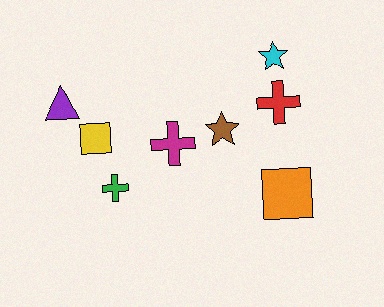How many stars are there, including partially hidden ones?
There are 2 stars.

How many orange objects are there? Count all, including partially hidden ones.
There is 1 orange object.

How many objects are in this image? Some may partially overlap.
There are 8 objects.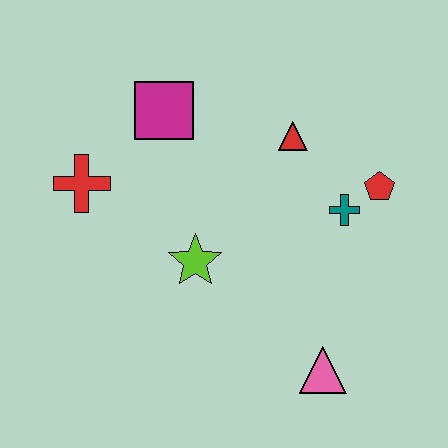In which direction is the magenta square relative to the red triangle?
The magenta square is to the left of the red triangle.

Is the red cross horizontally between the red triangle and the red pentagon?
No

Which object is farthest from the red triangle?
The pink triangle is farthest from the red triangle.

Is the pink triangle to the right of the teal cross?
No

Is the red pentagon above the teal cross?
Yes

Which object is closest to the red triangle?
The teal cross is closest to the red triangle.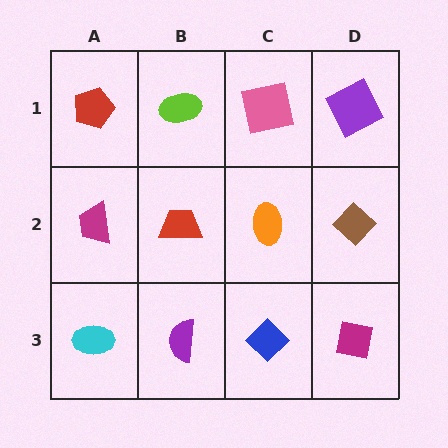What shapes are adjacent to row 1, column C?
An orange ellipse (row 2, column C), a lime ellipse (row 1, column B), a purple square (row 1, column D).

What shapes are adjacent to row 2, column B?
A lime ellipse (row 1, column B), a purple semicircle (row 3, column B), a magenta trapezoid (row 2, column A), an orange ellipse (row 2, column C).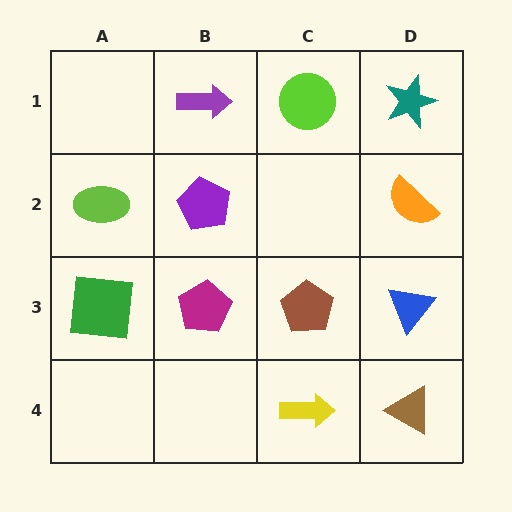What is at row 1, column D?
A teal star.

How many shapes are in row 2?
3 shapes.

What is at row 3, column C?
A brown pentagon.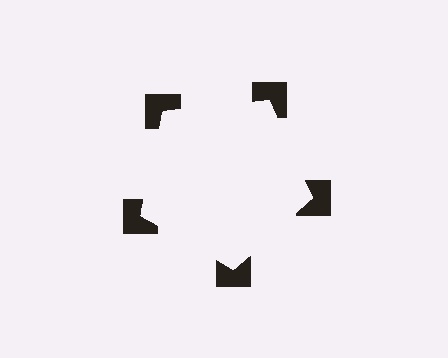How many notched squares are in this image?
There are 5 — one at each vertex of the illusory pentagon.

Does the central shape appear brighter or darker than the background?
It typically appears slightly brighter than the background, even though no actual brightness change is drawn.